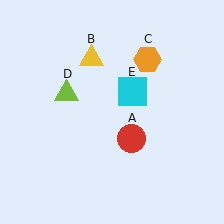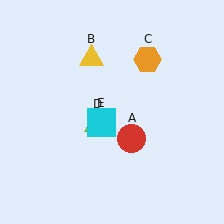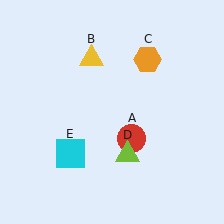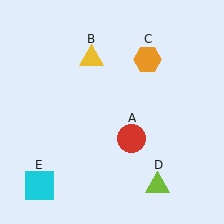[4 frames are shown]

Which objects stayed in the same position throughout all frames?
Red circle (object A) and yellow triangle (object B) and orange hexagon (object C) remained stationary.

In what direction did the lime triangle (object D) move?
The lime triangle (object D) moved down and to the right.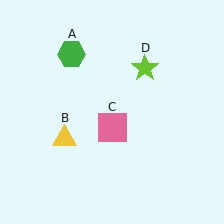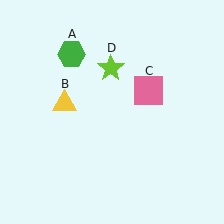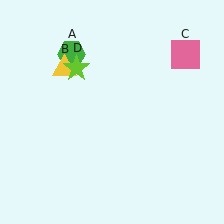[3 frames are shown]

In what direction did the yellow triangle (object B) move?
The yellow triangle (object B) moved up.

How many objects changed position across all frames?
3 objects changed position: yellow triangle (object B), pink square (object C), lime star (object D).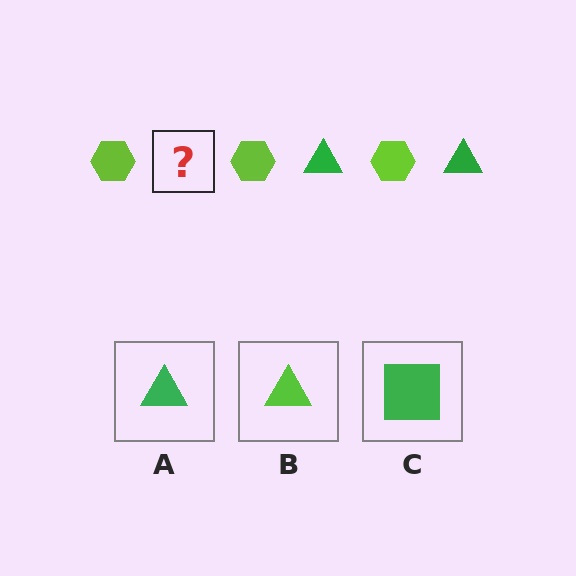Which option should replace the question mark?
Option A.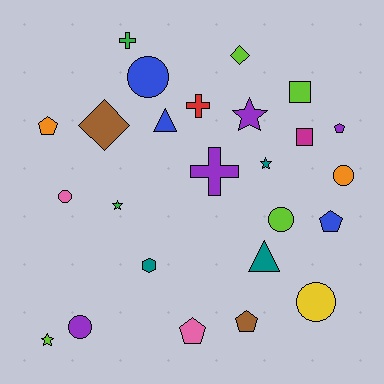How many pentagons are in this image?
There are 5 pentagons.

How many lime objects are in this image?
There are 4 lime objects.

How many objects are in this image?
There are 25 objects.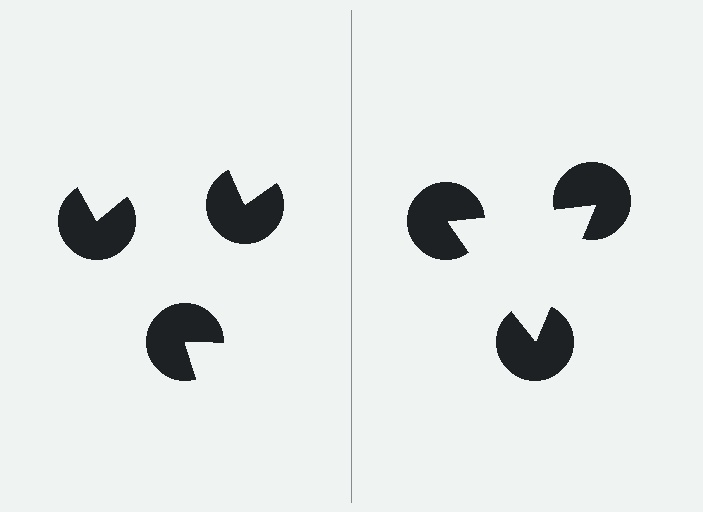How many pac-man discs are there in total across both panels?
6 — 3 on each side.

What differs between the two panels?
The pac-man discs are positioned identically on both sides; only the wedge orientations differ. On the right they align to a triangle; on the left they are misaligned.